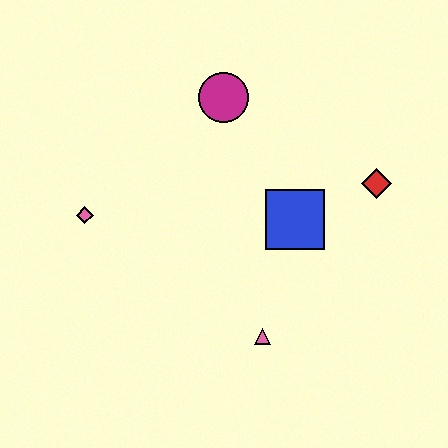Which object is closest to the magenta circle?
The blue square is closest to the magenta circle.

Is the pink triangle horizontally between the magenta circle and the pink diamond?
No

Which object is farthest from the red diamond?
The pink diamond is farthest from the red diamond.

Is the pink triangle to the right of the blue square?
No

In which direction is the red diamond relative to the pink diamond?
The red diamond is to the right of the pink diamond.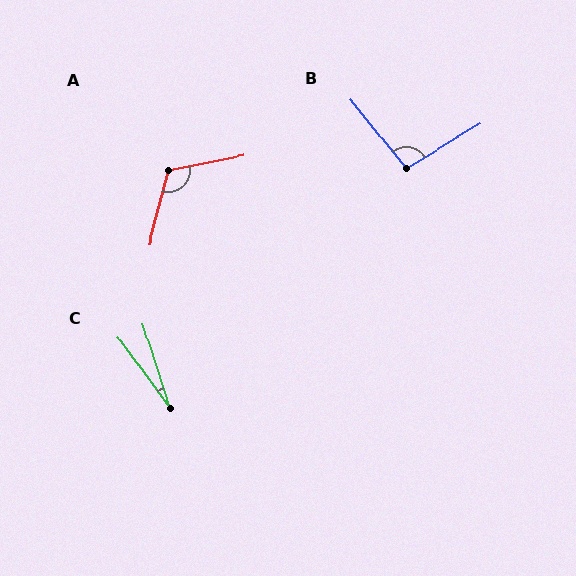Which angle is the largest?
A, at approximately 116 degrees.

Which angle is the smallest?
C, at approximately 18 degrees.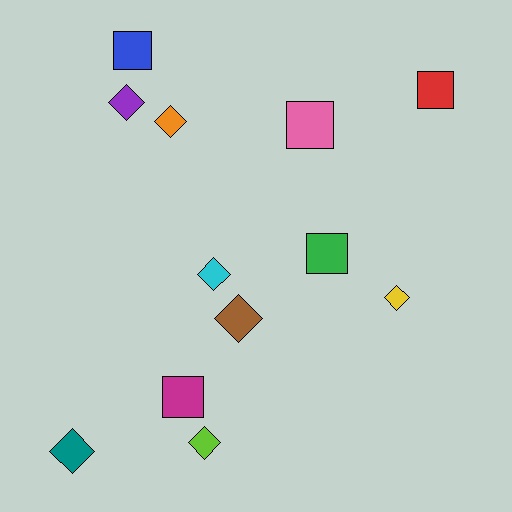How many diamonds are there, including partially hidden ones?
There are 7 diamonds.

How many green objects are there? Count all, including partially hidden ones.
There is 1 green object.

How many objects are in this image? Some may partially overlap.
There are 12 objects.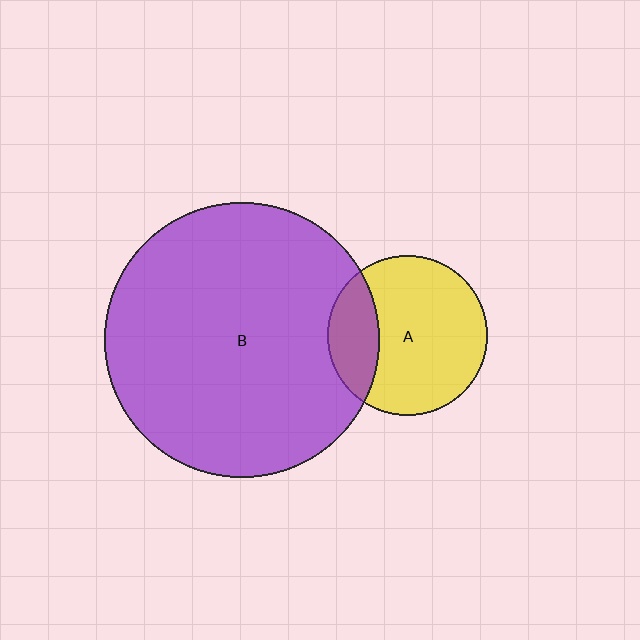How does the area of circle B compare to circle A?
Approximately 2.9 times.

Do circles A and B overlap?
Yes.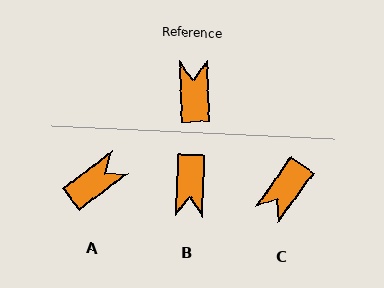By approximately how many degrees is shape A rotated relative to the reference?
Approximately 55 degrees clockwise.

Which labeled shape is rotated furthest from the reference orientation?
B, about 175 degrees away.